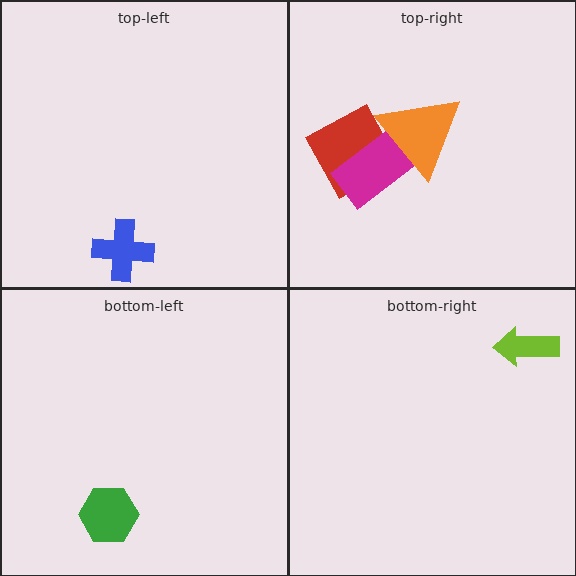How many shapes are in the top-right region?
3.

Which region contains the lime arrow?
The bottom-right region.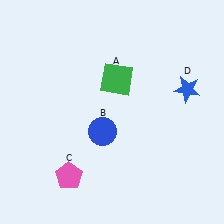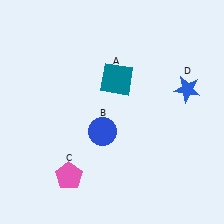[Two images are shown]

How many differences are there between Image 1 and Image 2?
There is 1 difference between the two images.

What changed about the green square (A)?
In Image 1, A is green. In Image 2, it changed to teal.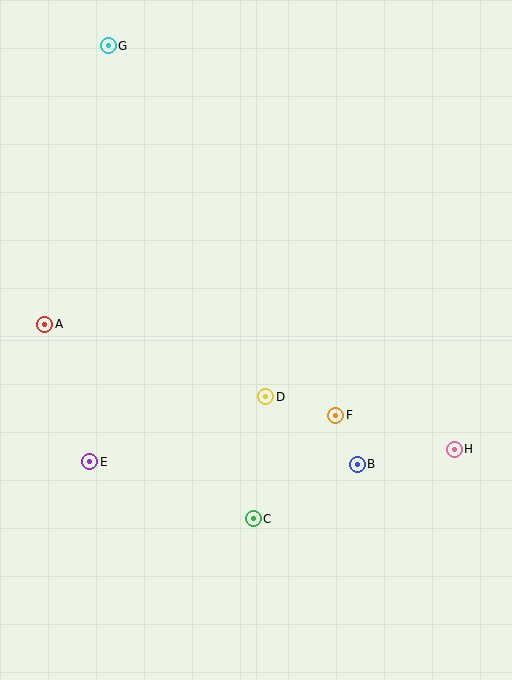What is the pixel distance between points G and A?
The distance between G and A is 286 pixels.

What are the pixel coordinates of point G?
Point G is at (108, 46).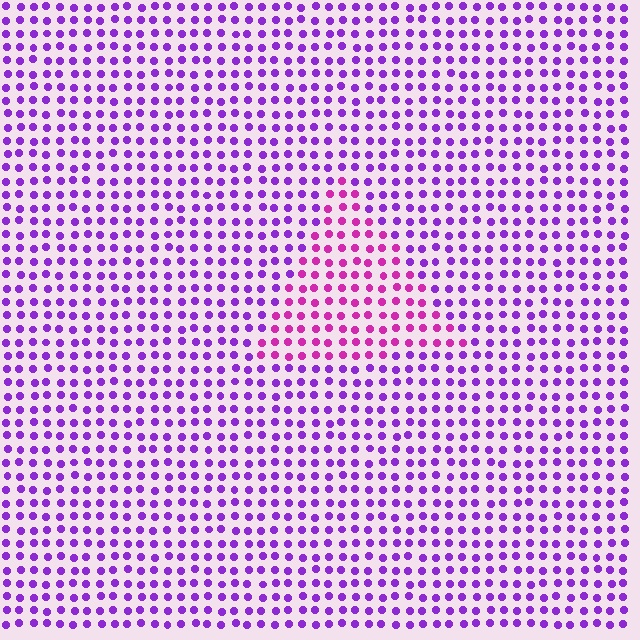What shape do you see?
I see a triangle.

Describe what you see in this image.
The image is filled with small purple elements in a uniform arrangement. A triangle-shaped region is visible where the elements are tinted to a slightly different hue, forming a subtle color boundary.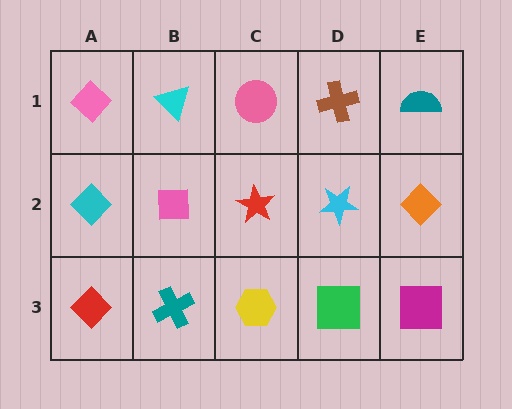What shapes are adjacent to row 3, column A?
A cyan diamond (row 2, column A), a teal cross (row 3, column B).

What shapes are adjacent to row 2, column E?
A teal semicircle (row 1, column E), a magenta square (row 3, column E), a cyan star (row 2, column D).